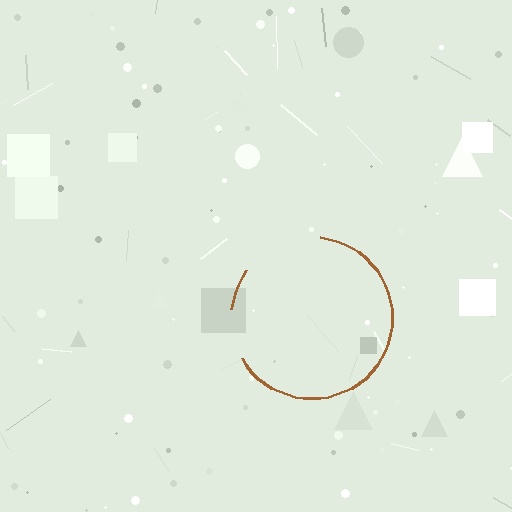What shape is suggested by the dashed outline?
The dashed outline suggests a circle.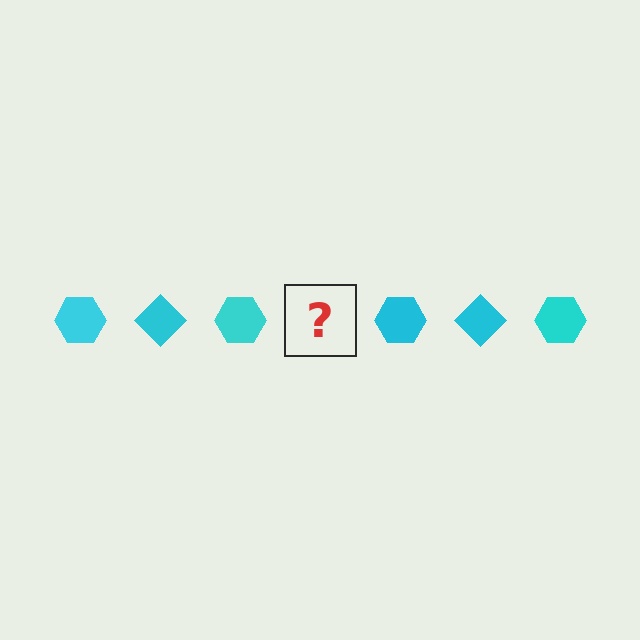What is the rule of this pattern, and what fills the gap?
The rule is that the pattern cycles through hexagon, diamond shapes in cyan. The gap should be filled with a cyan diamond.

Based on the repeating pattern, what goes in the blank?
The blank should be a cyan diamond.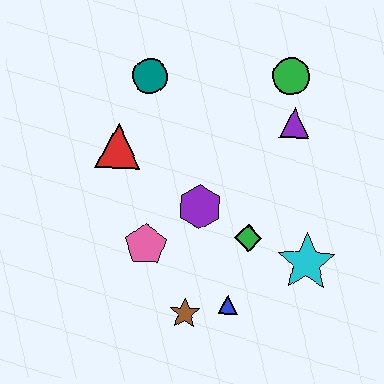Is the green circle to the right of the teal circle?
Yes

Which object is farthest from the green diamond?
The teal circle is farthest from the green diamond.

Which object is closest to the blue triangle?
The brown star is closest to the blue triangle.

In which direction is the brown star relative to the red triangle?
The brown star is below the red triangle.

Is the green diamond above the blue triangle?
Yes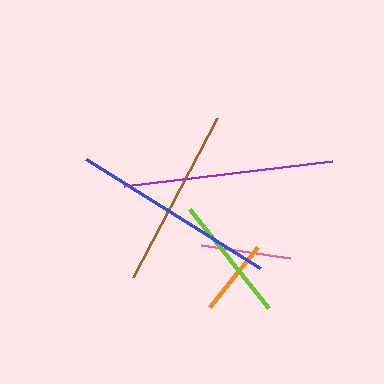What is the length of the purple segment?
The purple segment is approximately 210 pixels long.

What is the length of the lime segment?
The lime segment is approximately 126 pixels long.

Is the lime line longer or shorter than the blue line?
The blue line is longer than the lime line.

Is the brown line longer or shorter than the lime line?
The brown line is longer than the lime line.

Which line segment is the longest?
The purple line is the longest at approximately 210 pixels.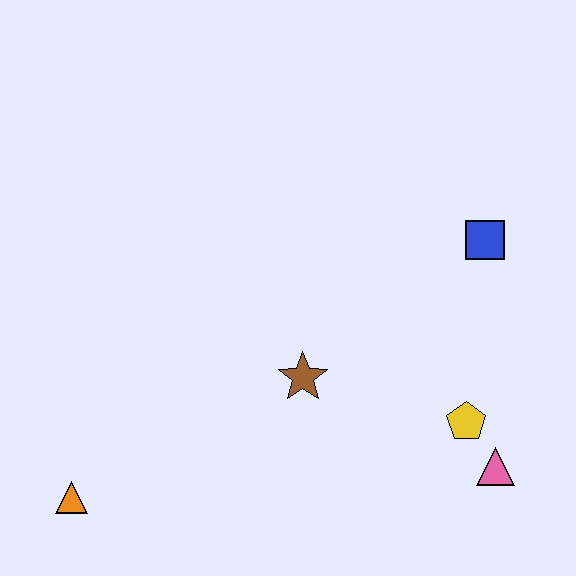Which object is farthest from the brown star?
The orange triangle is farthest from the brown star.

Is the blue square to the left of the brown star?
No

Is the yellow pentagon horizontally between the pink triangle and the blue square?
No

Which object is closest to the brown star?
The yellow pentagon is closest to the brown star.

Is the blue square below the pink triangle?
No